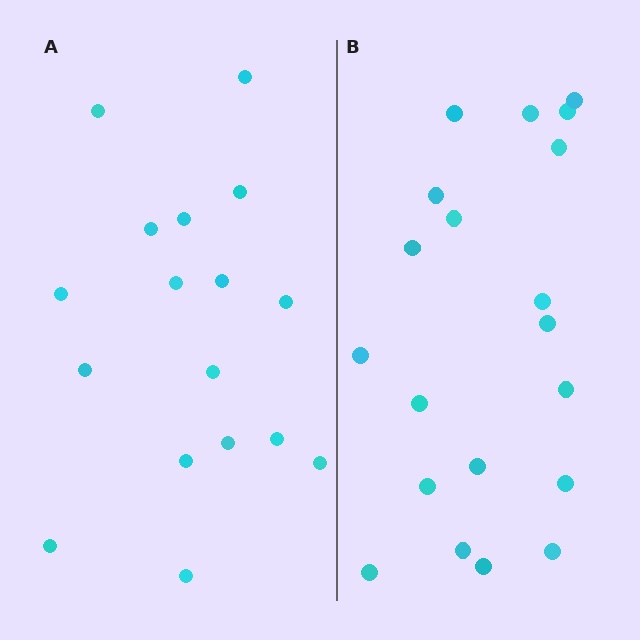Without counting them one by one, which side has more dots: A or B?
Region B (the right region) has more dots.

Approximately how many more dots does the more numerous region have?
Region B has just a few more — roughly 2 or 3 more dots than region A.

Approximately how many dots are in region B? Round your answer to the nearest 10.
About 20 dots.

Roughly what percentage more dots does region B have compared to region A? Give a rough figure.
About 20% more.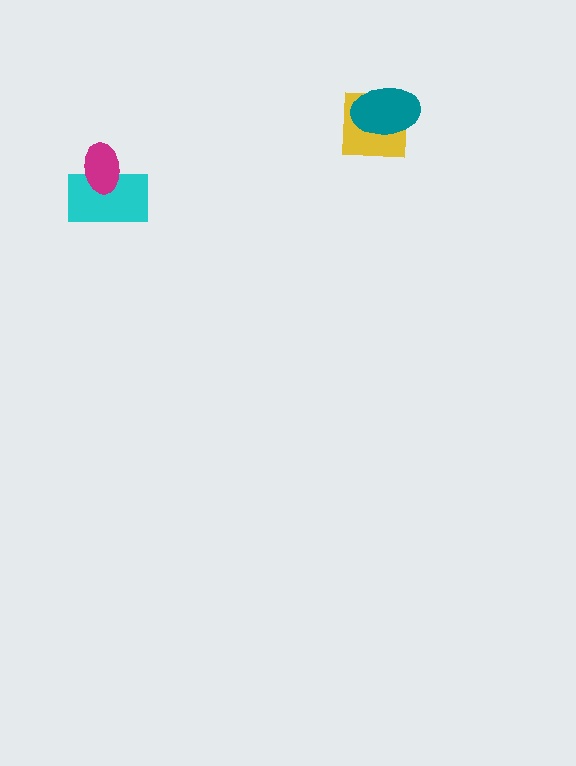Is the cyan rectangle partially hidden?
Yes, it is partially covered by another shape.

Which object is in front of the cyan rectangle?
The magenta ellipse is in front of the cyan rectangle.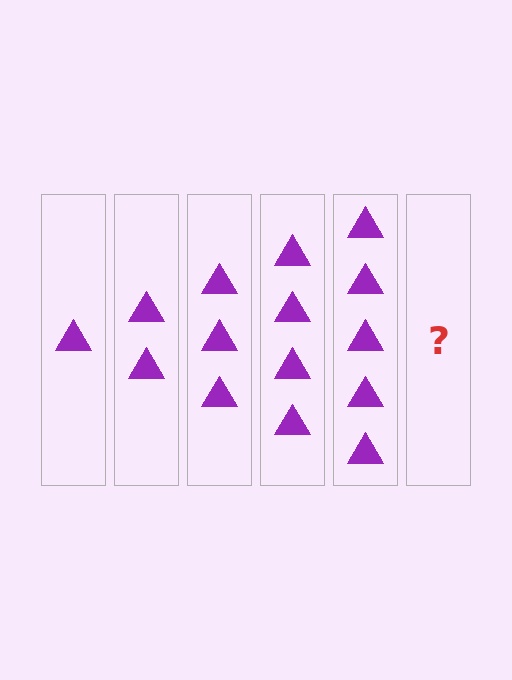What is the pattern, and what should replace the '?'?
The pattern is that each step adds one more triangle. The '?' should be 6 triangles.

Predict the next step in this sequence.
The next step is 6 triangles.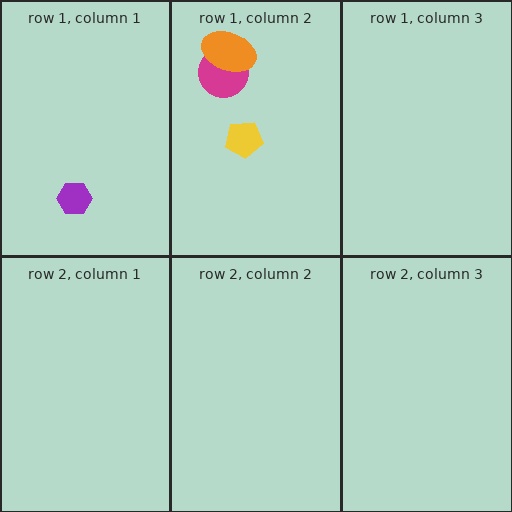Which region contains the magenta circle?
The row 1, column 2 region.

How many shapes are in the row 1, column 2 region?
3.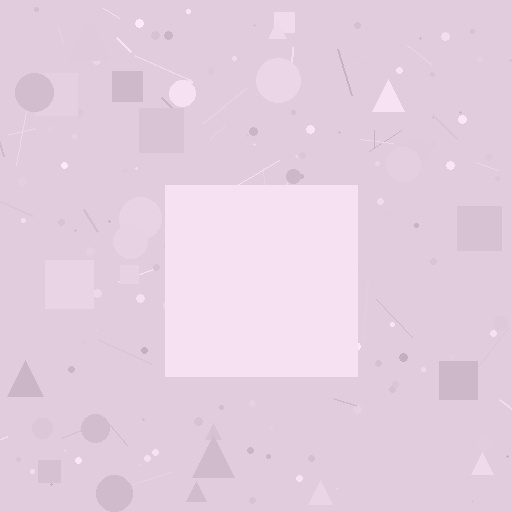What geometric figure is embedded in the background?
A square is embedded in the background.